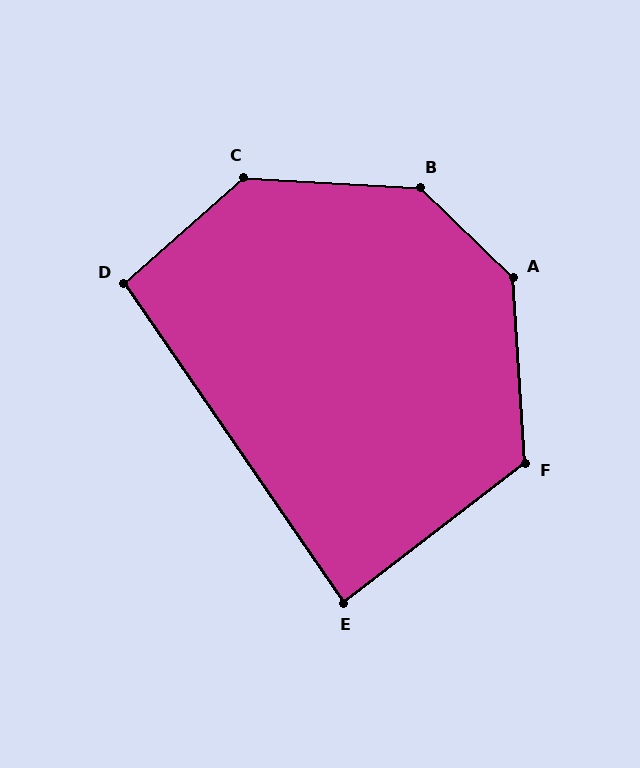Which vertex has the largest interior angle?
B, at approximately 139 degrees.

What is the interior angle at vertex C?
Approximately 135 degrees (obtuse).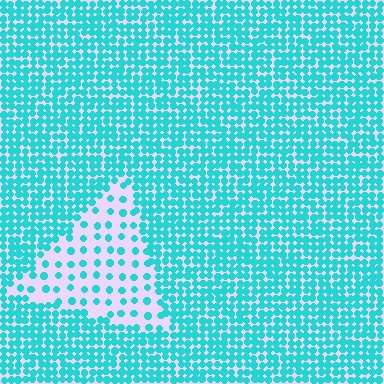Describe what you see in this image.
The image contains small cyan elements arranged at two different densities. A triangle-shaped region is visible where the elements are less densely packed than the surrounding area.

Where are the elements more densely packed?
The elements are more densely packed outside the triangle boundary.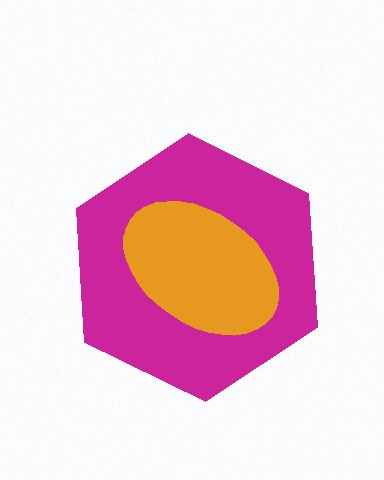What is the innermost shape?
The orange ellipse.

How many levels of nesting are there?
2.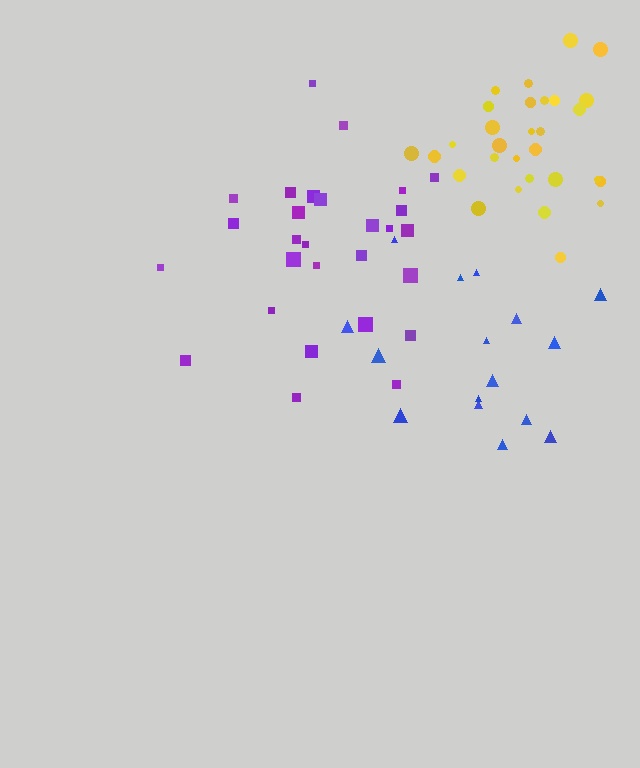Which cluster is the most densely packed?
Yellow.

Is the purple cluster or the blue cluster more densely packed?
Purple.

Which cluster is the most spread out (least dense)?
Blue.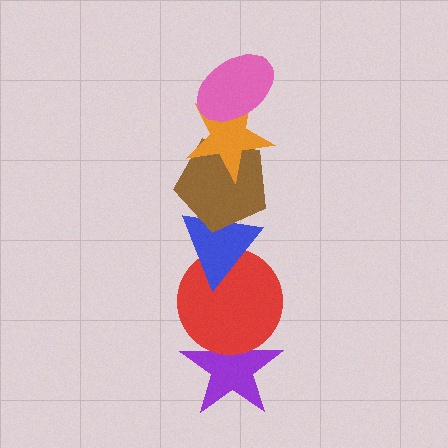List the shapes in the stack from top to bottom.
From top to bottom: the pink ellipse, the orange star, the brown pentagon, the blue triangle, the red circle, the purple star.